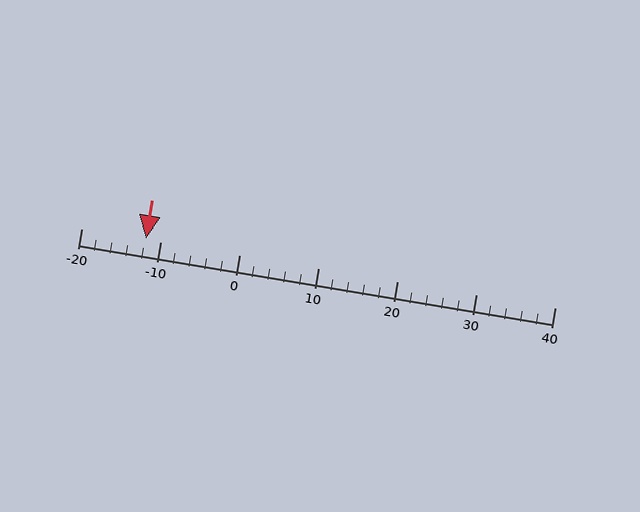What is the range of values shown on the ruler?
The ruler shows values from -20 to 40.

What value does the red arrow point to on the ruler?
The red arrow points to approximately -12.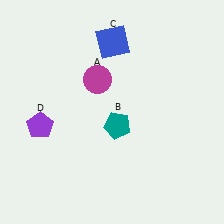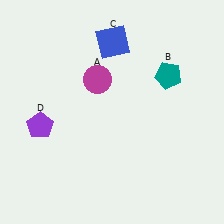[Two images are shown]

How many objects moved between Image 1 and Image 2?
1 object moved between the two images.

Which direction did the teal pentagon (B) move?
The teal pentagon (B) moved right.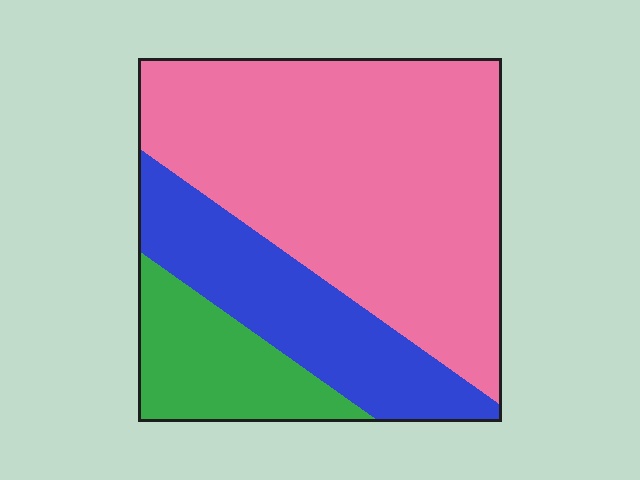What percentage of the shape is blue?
Blue takes up about one quarter (1/4) of the shape.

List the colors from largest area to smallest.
From largest to smallest: pink, blue, green.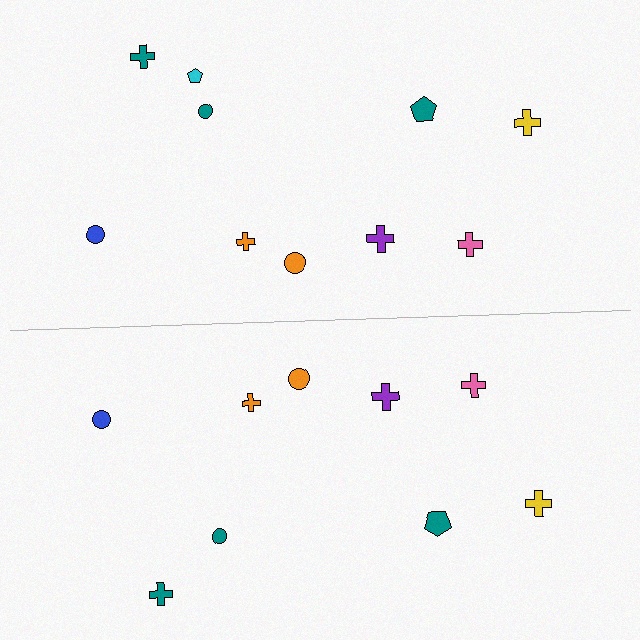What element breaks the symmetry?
A cyan pentagon is missing from the bottom side.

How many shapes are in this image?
There are 19 shapes in this image.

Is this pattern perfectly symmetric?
No, the pattern is not perfectly symmetric. A cyan pentagon is missing from the bottom side.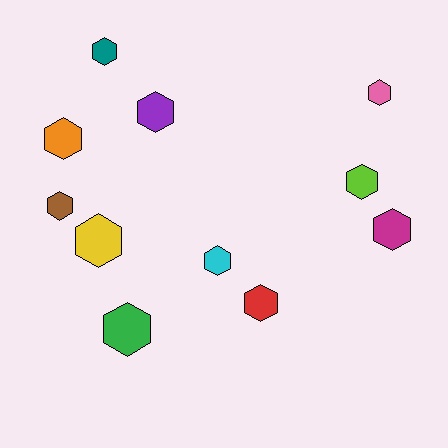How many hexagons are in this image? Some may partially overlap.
There are 11 hexagons.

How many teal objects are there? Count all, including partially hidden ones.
There is 1 teal object.